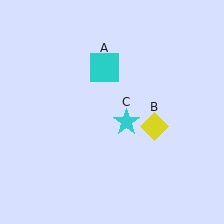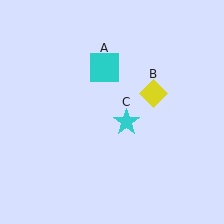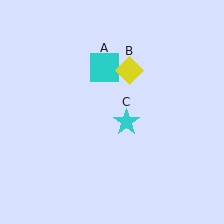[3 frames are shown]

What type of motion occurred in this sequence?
The yellow diamond (object B) rotated counterclockwise around the center of the scene.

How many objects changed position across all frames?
1 object changed position: yellow diamond (object B).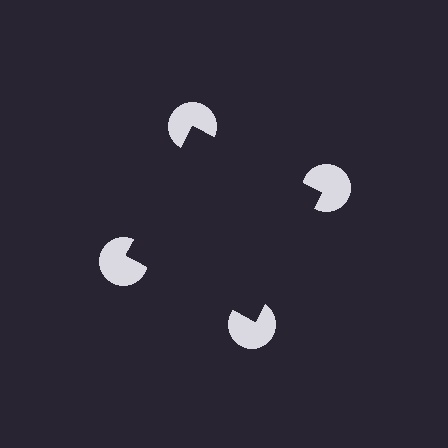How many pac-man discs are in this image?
There are 4 — one at each vertex of the illusory square.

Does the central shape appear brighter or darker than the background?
It typically appears slightly darker than the background, even though no actual brightness change is drawn.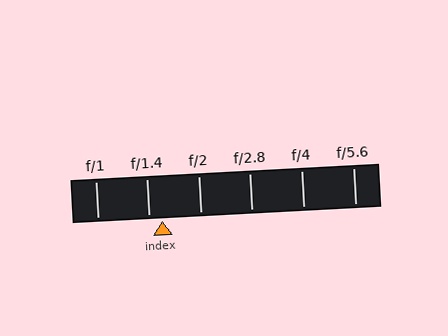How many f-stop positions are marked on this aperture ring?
There are 6 f-stop positions marked.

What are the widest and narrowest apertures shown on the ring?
The widest aperture shown is f/1 and the narrowest is f/5.6.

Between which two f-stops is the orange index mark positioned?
The index mark is between f/1.4 and f/2.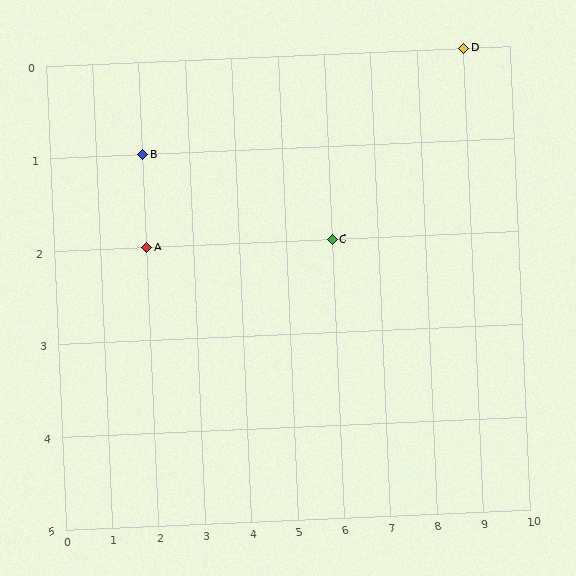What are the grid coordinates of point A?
Point A is at grid coordinates (2, 2).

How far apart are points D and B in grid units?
Points D and B are 7 columns and 1 row apart (about 7.1 grid units diagonally).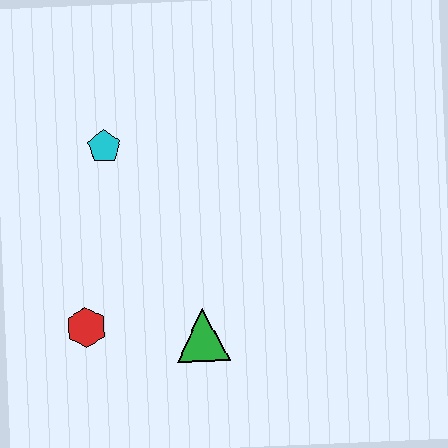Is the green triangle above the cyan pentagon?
No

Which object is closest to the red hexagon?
The green triangle is closest to the red hexagon.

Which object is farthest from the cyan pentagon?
The green triangle is farthest from the cyan pentagon.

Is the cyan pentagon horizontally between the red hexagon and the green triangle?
Yes